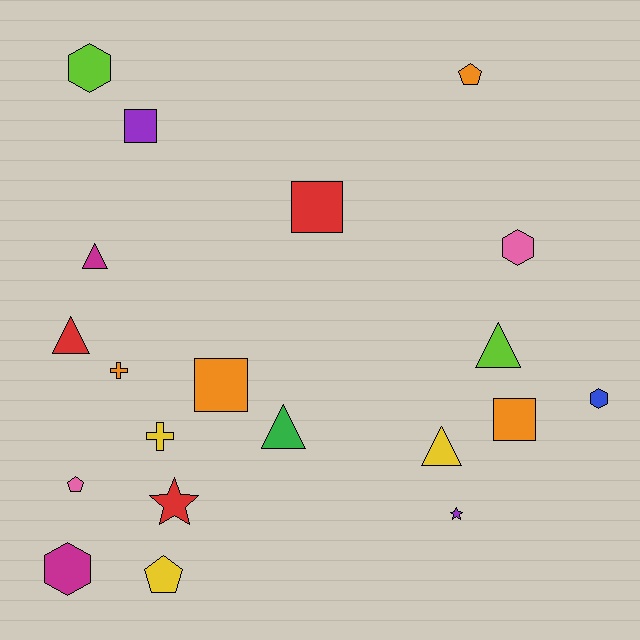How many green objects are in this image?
There is 1 green object.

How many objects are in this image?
There are 20 objects.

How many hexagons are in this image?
There are 4 hexagons.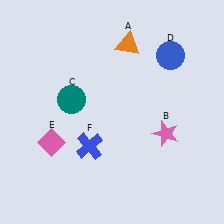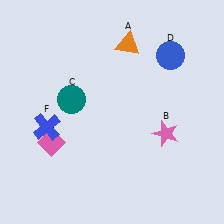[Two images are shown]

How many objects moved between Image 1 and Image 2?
1 object moved between the two images.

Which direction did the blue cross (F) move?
The blue cross (F) moved left.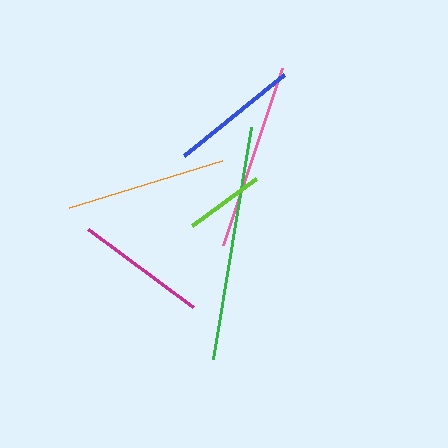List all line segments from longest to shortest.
From longest to shortest: green, pink, orange, magenta, blue, lime.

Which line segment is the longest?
The green line is the longest at approximately 236 pixels.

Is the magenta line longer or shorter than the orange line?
The orange line is longer than the magenta line.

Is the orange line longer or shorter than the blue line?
The orange line is longer than the blue line.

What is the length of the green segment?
The green segment is approximately 236 pixels long.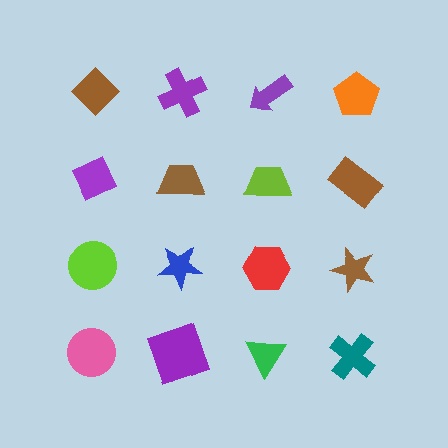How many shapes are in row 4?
4 shapes.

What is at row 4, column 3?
A green triangle.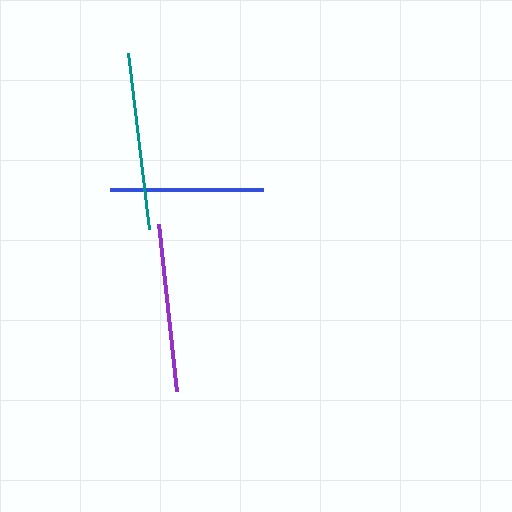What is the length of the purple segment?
The purple segment is approximately 167 pixels long.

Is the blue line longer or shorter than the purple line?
The purple line is longer than the blue line.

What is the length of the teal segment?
The teal segment is approximately 177 pixels long.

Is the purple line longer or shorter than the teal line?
The teal line is longer than the purple line.